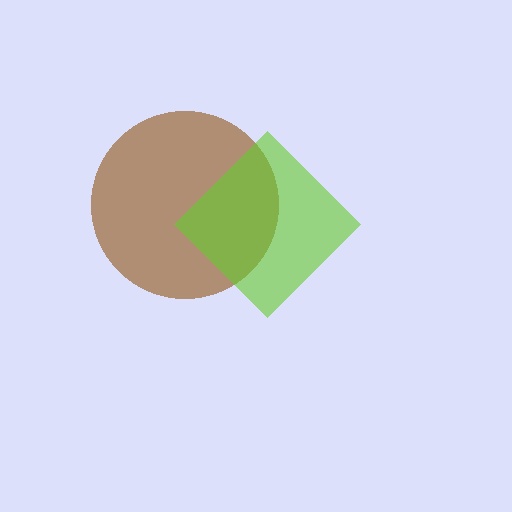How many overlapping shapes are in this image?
There are 2 overlapping shapes in the image.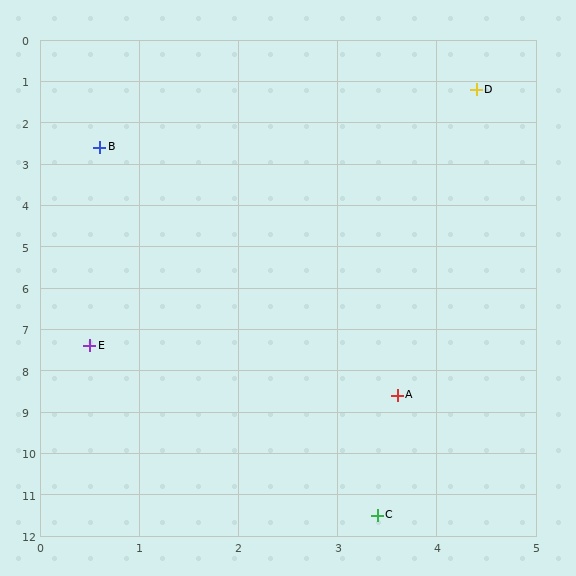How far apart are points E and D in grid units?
Points E and D are about 7.3 grid units apart.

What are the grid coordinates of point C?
Point C is at approximately (3.4, 11.5).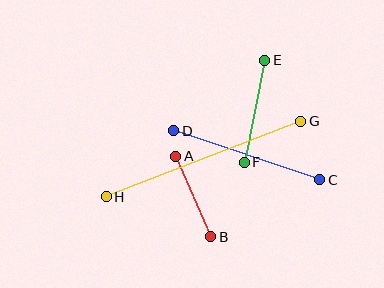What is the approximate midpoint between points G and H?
The midpoint is at approximately (203, 159) pixels.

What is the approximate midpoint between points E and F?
The midpoint is at approximately (254, 111) pixels.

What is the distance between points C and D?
The distance is approximately 154 pixels.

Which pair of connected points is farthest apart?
Points G and H are farthest apart.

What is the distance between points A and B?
The distance is approximately 88 pixels.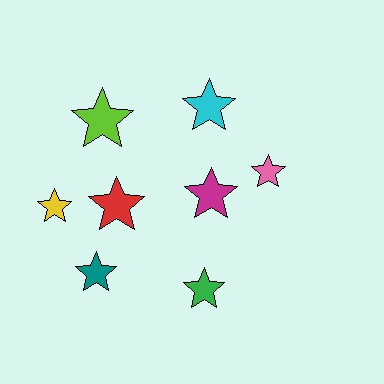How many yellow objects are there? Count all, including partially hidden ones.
There is 1 yellow object.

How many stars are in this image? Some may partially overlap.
There are 8 stars.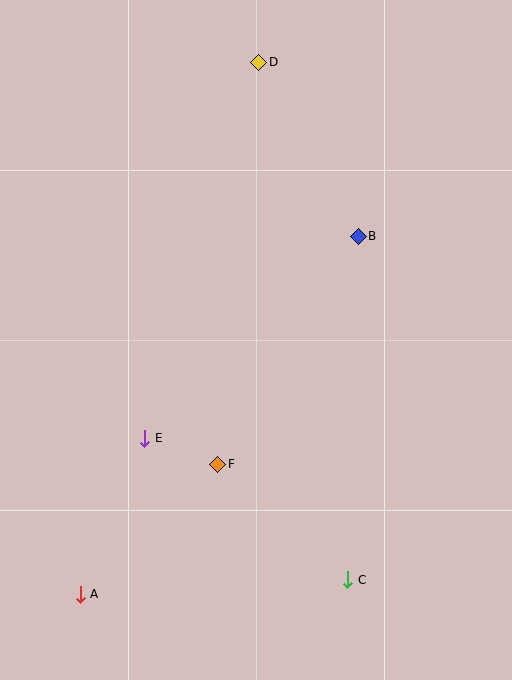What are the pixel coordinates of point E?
Point E is at (145, 438).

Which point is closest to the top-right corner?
Point D is closest to the top-right corner.